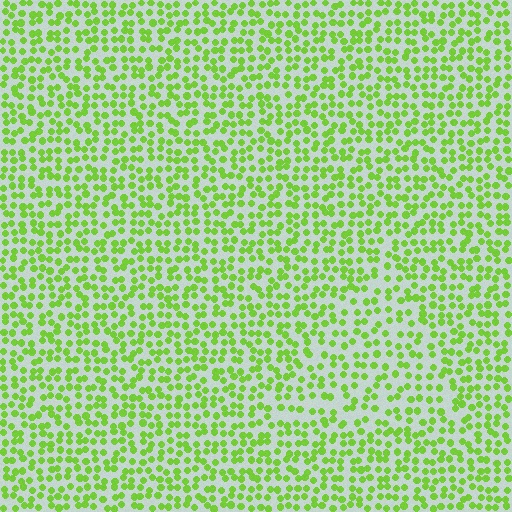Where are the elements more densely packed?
The elements are more densely packed outside the triangle boundary.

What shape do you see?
I see a triangle.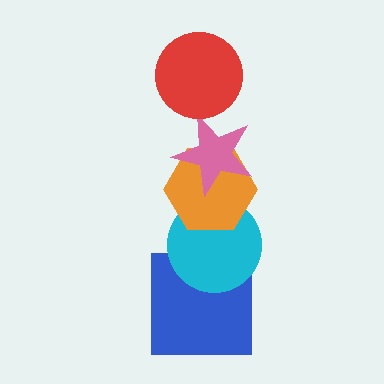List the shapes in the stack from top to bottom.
From top to bottom: the red circle, the pink star, the orange hexagon, the cyan circle, the blue square.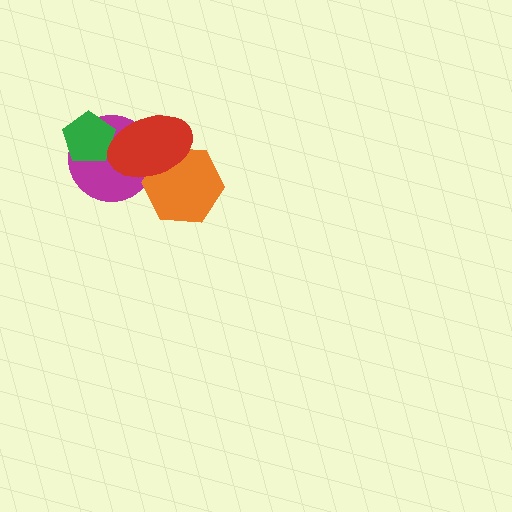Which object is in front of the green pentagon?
The red ellipse is in front of the green pentagon.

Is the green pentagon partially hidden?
Yes, it is partially covered by another shape.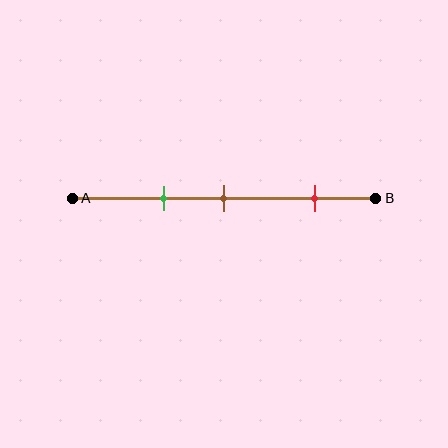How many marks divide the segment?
There are 3 marks dividing the segment.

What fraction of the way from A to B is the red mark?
The red mark is approximately 80% (0.8) of the way from A to B.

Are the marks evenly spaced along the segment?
No, the marks are not evenly spaced.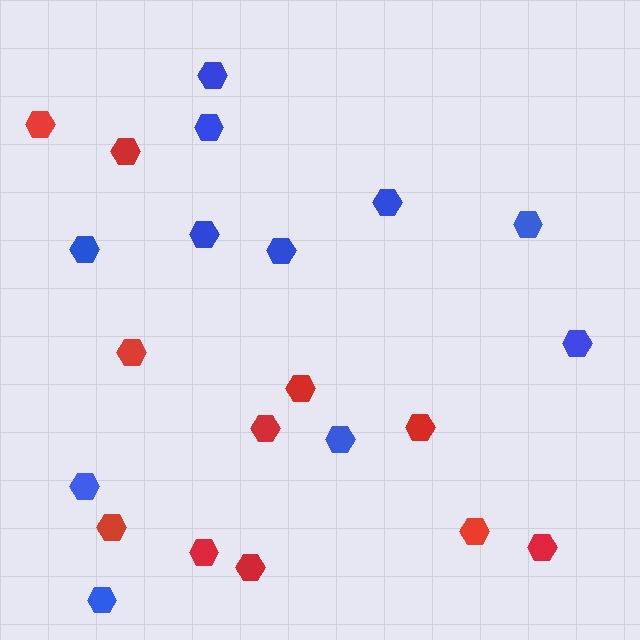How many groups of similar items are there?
There are 2 groups: one group of red hexagons (11) and one group of blue hexagons (11).